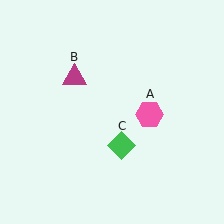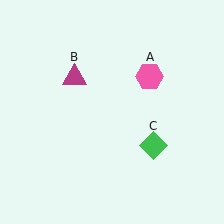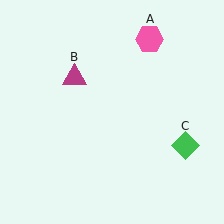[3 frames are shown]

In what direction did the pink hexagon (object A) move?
The pink hexagon (object A) moved up.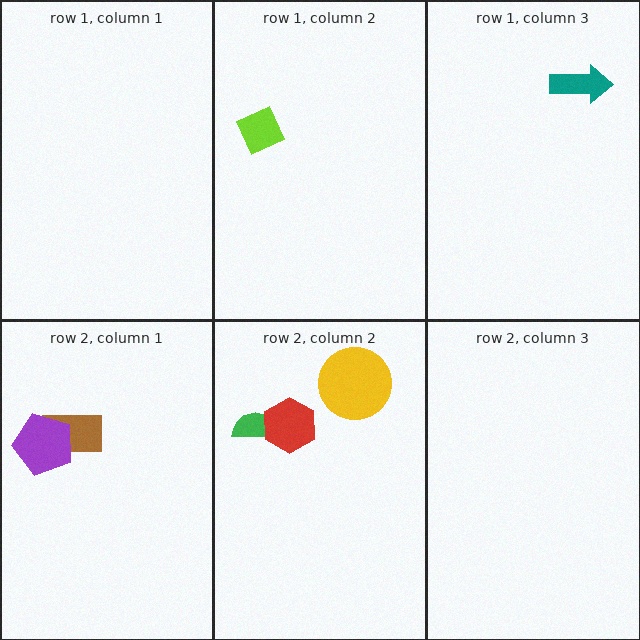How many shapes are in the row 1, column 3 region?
1.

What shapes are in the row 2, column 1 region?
The brown rectangle, the purple pentagon.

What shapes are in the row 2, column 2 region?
The yellow circle, the green semicircle, the red hexagon.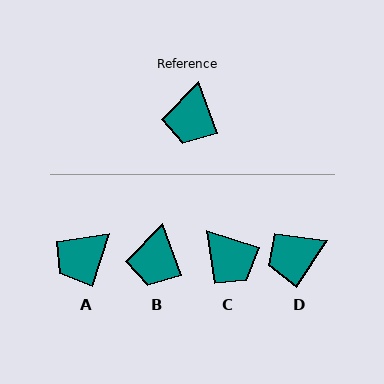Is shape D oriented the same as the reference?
No, it is off by about 54 degrees.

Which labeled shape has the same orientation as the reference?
B.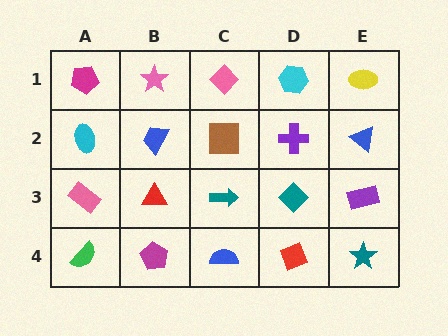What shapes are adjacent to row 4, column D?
A teal diamond (row 3, column D), a blue semicircle (row 4, column C), a teal star (row 4, column E).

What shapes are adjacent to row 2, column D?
A cyan hexagon (row 1, column D), a teal diamond (row 3, column D), a brown square (row 2, column C), a blue triangle (row 2, column E).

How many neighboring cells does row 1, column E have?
2.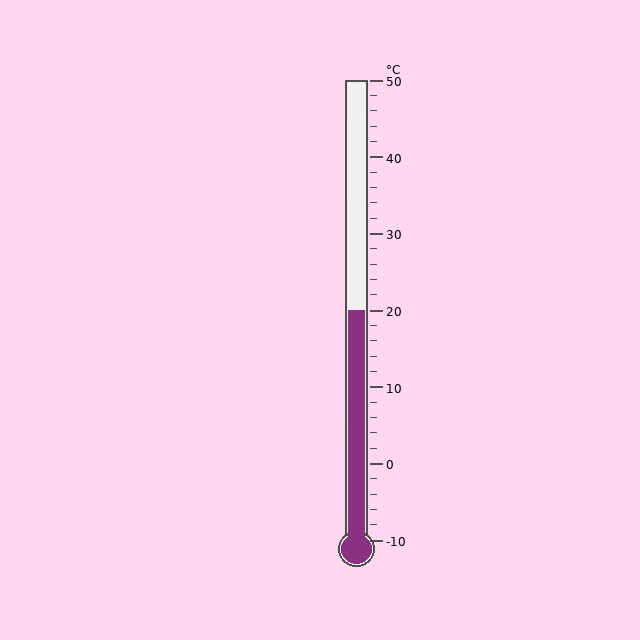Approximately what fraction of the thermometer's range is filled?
The thermometer is filled to approximately 50% of its range.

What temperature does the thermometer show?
The thermometer shows approximately 20°C.